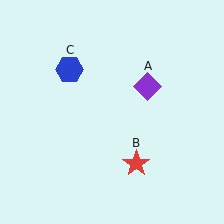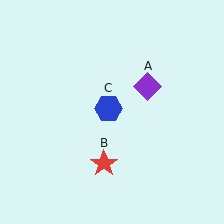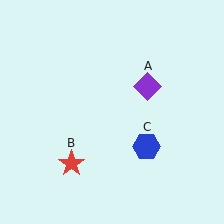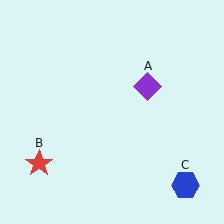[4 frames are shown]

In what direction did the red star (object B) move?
The red star (object B) moved left.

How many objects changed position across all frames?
2 objects changed position: red star (object B), blue hexagon (object C).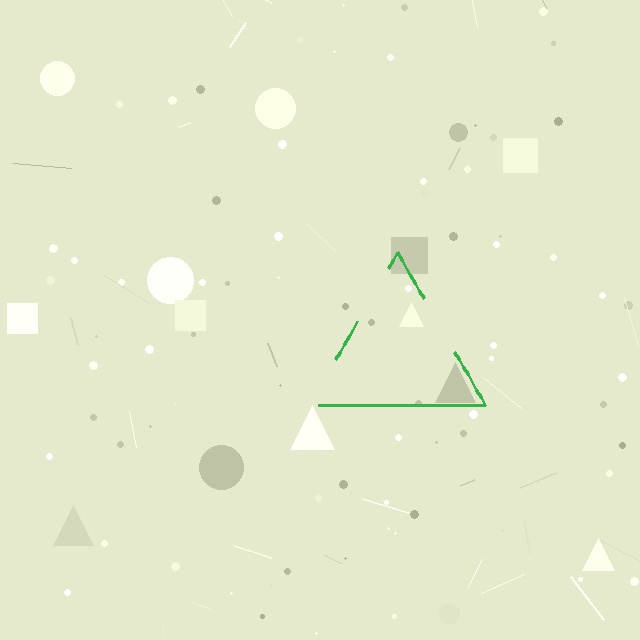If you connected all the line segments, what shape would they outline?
They would outline a triangle.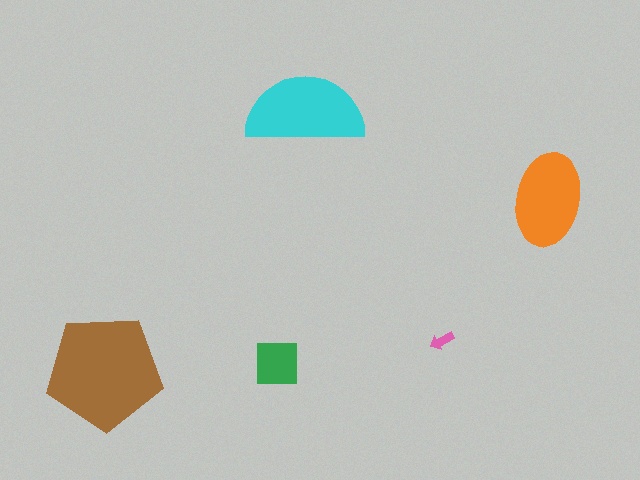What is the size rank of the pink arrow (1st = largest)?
5th.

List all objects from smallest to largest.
The pink arrow, the green square, the orange ellipse, the cyan semicircle, the brown pentagon.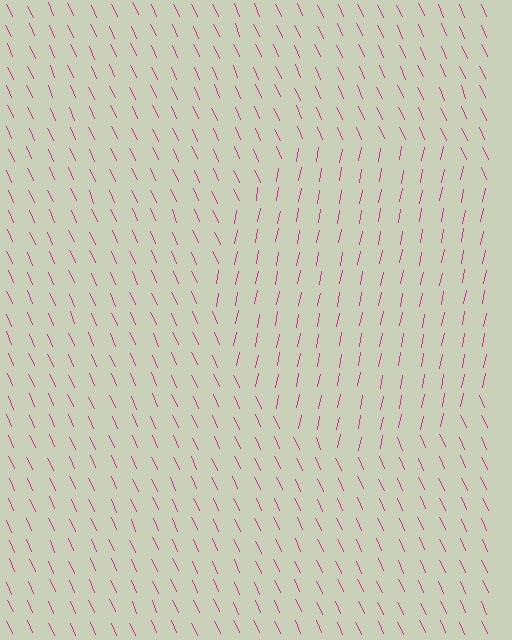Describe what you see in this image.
The image is filled with small magenta line segments. A circle region in the image has lines oriented differently from the surrounding lines, creating a visible texture boundary.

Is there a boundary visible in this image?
Yes, there is a texture boundary formed by a change in line orientation.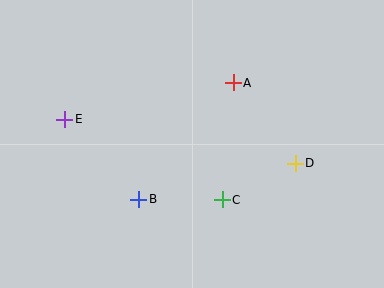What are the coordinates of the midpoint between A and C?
The midpoint between A and C is at (228, 141).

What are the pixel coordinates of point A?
Point A is at (233, 83).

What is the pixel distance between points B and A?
The distance between B and A is 150 pixels.